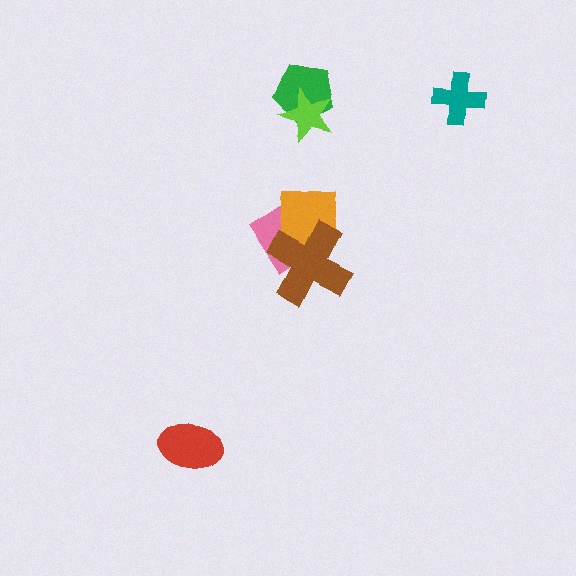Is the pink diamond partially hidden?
Yes, it is partially covered by another shape.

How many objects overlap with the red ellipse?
0 objects overlap with the red ellipse.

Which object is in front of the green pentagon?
The lime star is in front of the green pentagon.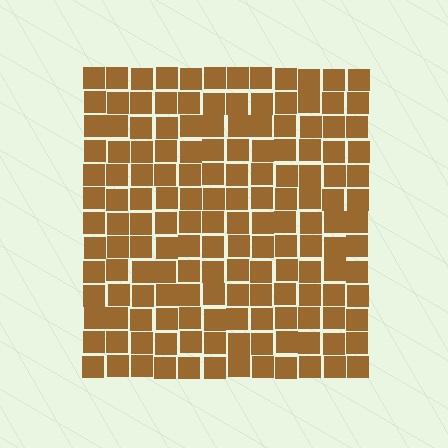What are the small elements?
The small elements are squares.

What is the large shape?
The large shape is a square.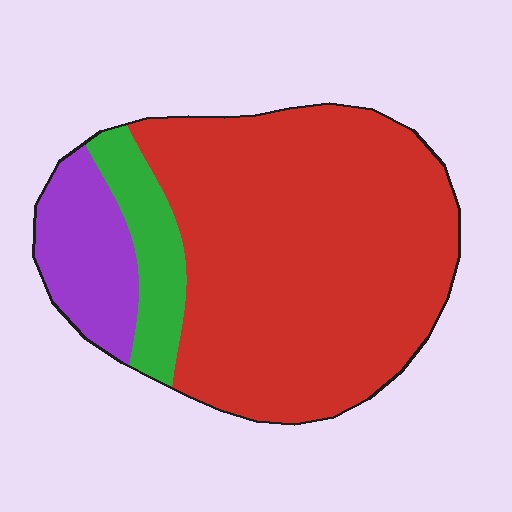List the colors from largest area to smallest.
From largest to smallest: red, purple, green.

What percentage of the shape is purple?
Purple takes up about one eighth (1/8) of the shape.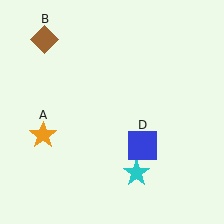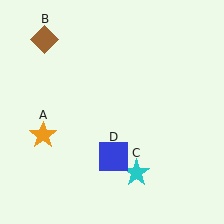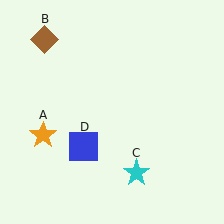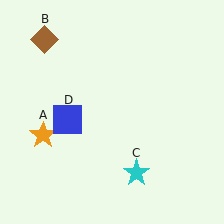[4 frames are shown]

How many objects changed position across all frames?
1 object changed position: blue square (object D).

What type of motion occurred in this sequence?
The blue square (object D) rotated clockwise around the center of the scene.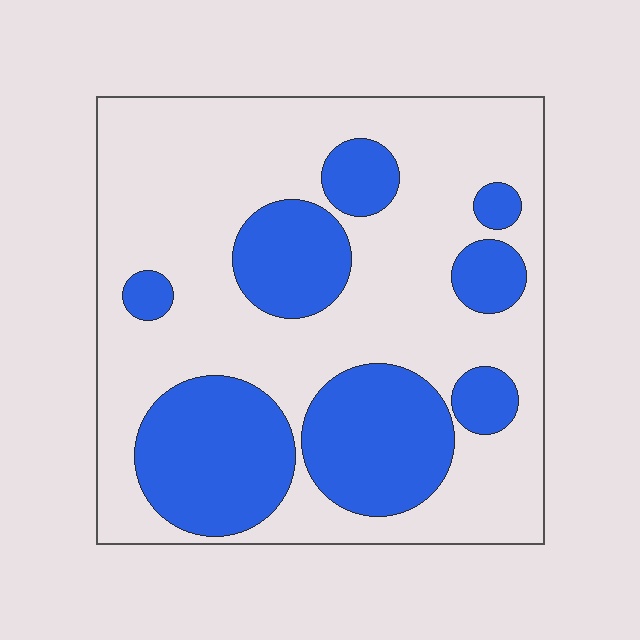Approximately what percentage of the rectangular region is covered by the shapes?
Approximately 35%.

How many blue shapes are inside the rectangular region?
8.